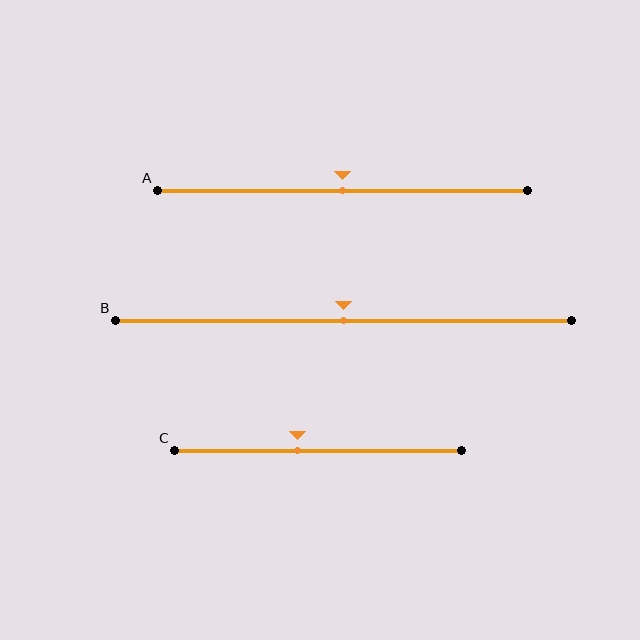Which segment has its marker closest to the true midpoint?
Segment A has its marker closest to the true midpoint.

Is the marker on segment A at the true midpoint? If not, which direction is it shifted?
Yes, the marker on segment A is at the true midpoint.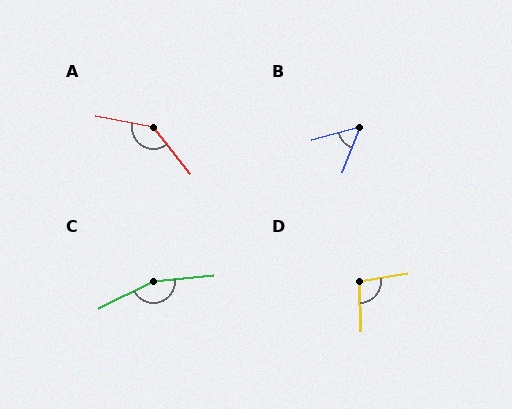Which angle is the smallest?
B, at approximately 54 degrees.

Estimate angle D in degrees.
Approximately 98 degrees.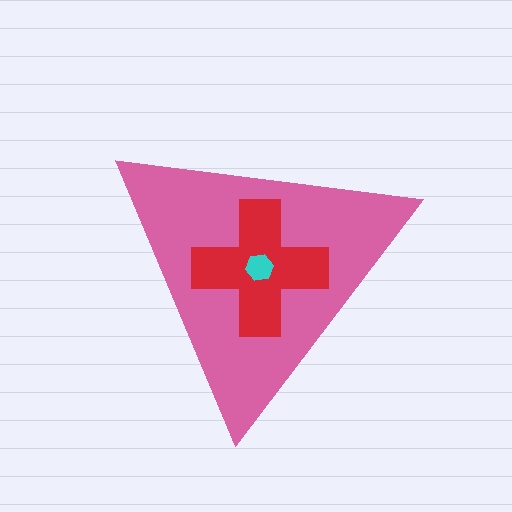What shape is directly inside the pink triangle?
The red cross.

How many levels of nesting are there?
3.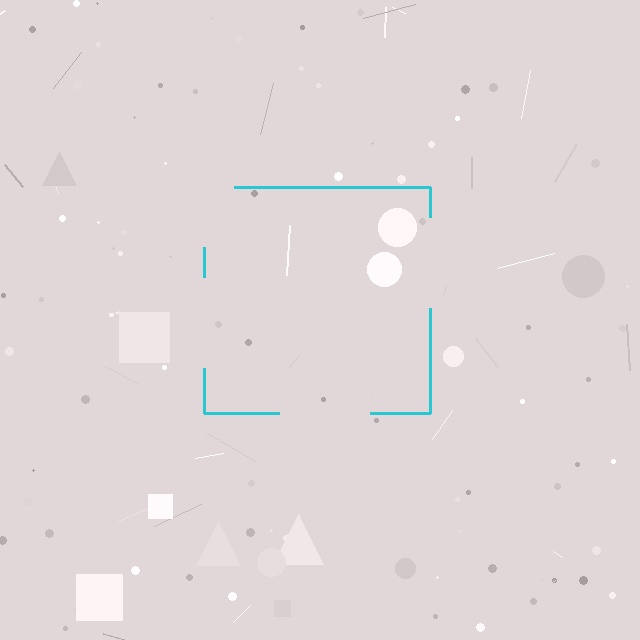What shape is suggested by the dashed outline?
The dashed outline suggests a square.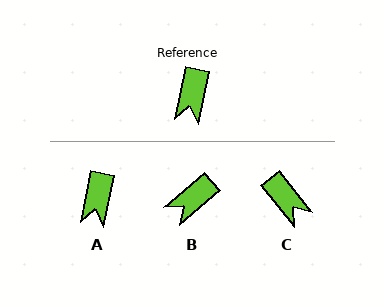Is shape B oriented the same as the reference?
No, it is off by about 38 degrees.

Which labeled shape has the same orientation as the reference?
A.